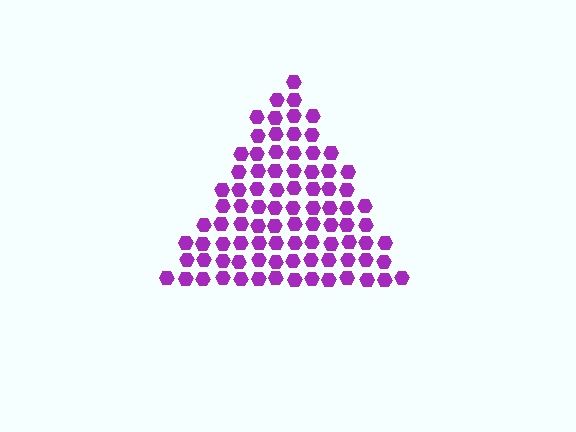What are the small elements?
The small elements are hexagons.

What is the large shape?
The large shape is a triangle.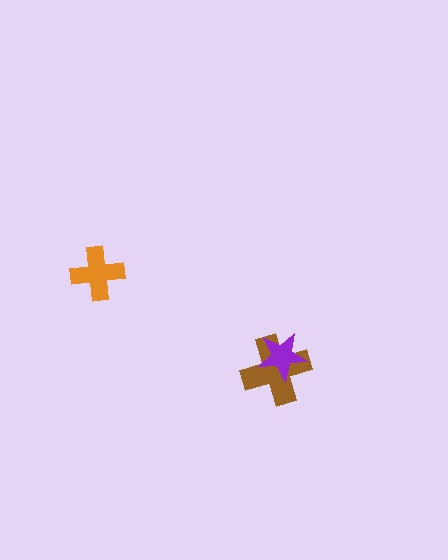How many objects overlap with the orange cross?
0 objects overlap with the orange cross.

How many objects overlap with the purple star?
1 object overlaps with the purple star.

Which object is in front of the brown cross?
The purple star is in front of the brown cross.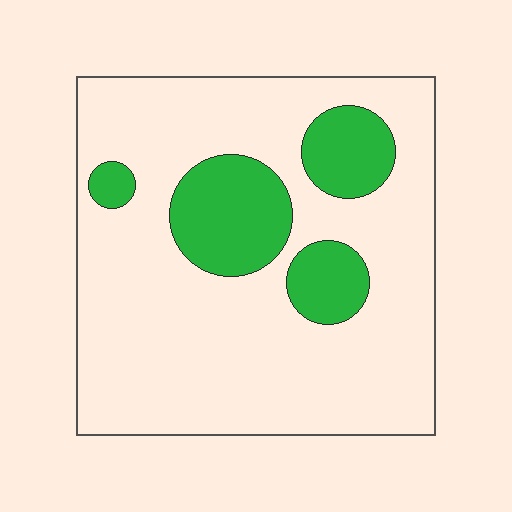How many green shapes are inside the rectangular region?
4.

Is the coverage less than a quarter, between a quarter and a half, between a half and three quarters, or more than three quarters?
Less than a quarter.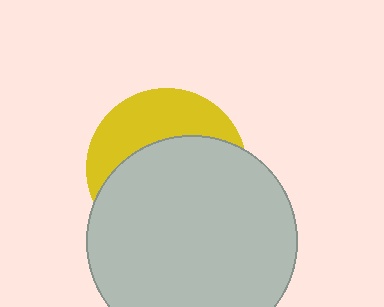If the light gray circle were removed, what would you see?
You would see the complete yellow circle.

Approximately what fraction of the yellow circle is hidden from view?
Roughly 64% of the yellow circle is hidden behind the light gray circle.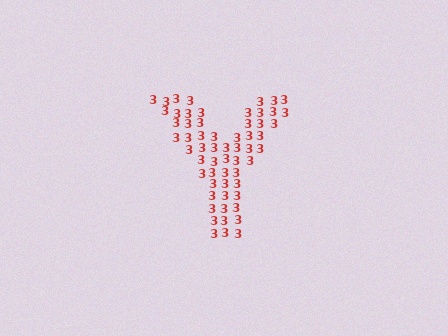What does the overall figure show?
The overall figure shows the letter Y.